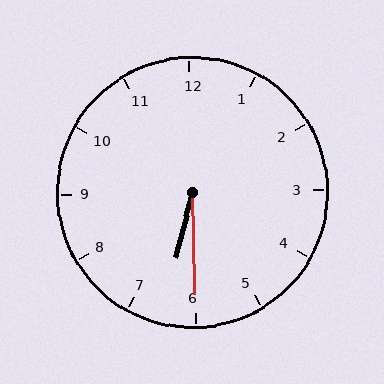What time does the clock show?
6:30.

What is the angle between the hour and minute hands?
Approximately 15 degrees.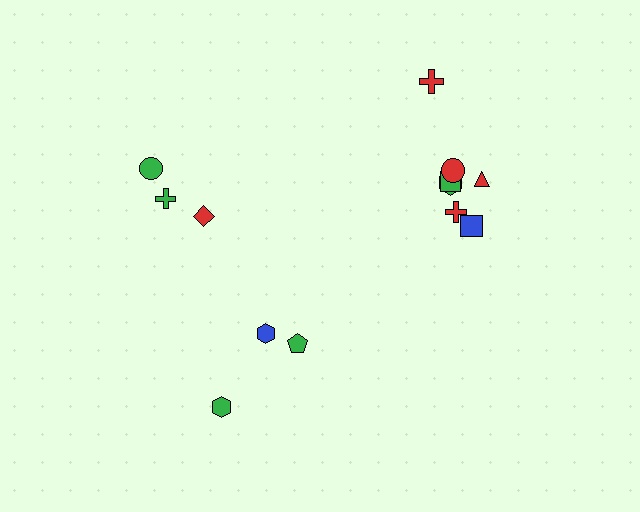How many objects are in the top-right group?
There are 7 objects.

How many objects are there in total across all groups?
There are 13 objects.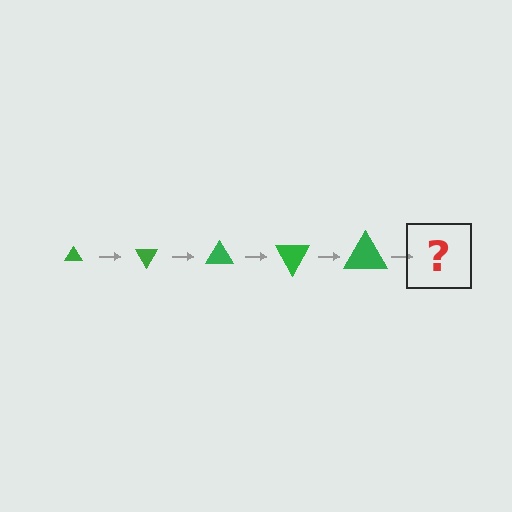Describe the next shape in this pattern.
It should be a triangle, larger than the previous one and rotated 300 degrees from the start.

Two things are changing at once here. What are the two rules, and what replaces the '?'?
The two rules are that the triangle grows larger each step and it rotates 60 degrees each step. The '?' should be a triangle, larger than the previous one and rotated 300 degrees from the start.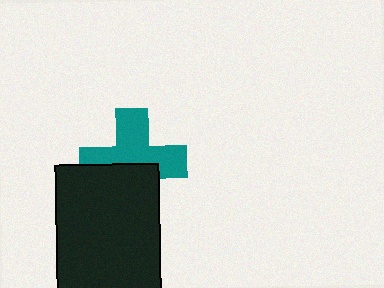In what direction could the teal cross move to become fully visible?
The teal cross could move up. That would shift it out from behind the black rectangle entirely.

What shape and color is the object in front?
The object in front is a black rectangle.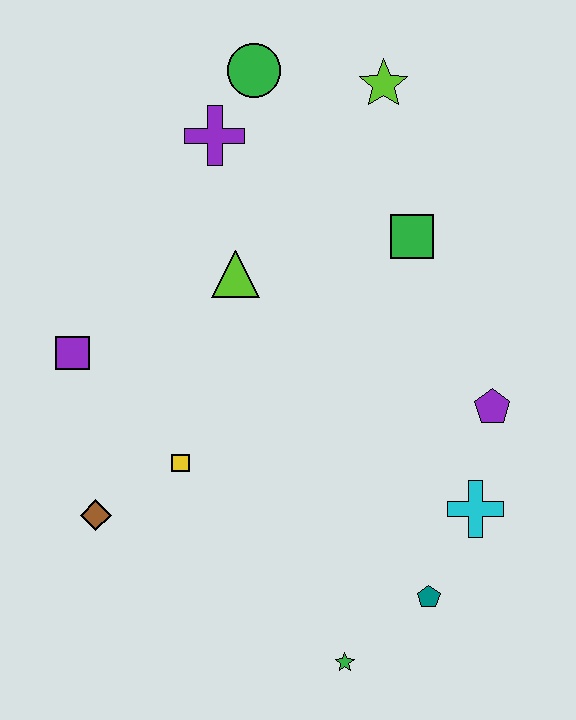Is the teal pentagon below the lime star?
Yes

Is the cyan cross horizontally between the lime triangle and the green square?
No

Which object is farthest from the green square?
The green star is farthest from the green square.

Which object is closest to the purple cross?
The green circle is closest to the purple cross.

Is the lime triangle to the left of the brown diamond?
No